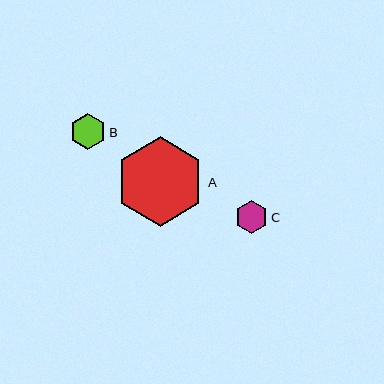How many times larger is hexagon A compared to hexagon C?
Hexagon A is approximately 2.7 times the size of hexagon C.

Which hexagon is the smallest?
Hexagon C is the smallest with a size of approximately 33 pixels.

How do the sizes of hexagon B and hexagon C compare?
Hexagon B and hexagon C are approximately the same size.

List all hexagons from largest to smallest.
From largest to smallest: A, B, C.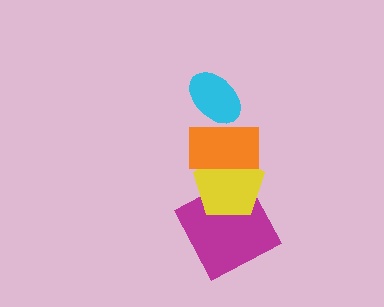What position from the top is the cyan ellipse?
The cyan ellipse is 1st from the top.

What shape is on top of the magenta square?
The yellow pentagon is on top of the magenta square.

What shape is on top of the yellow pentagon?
The orange rectangle is on top of the yellow pentagon.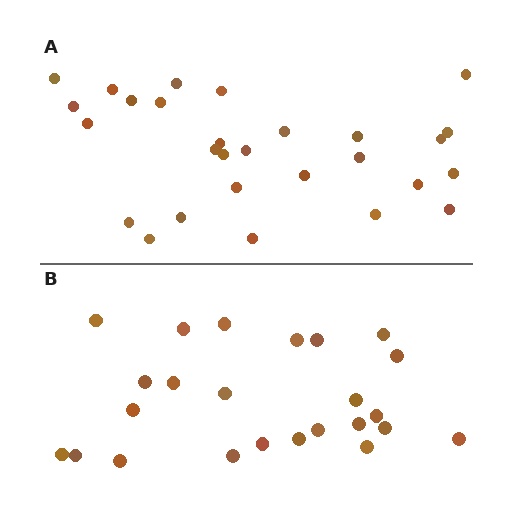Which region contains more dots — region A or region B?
Region A (the top region) has more dots.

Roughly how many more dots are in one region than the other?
Region A has about 4 more dots than region B.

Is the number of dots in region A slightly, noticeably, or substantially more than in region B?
Region A has only slightly more — the two regions are fairly close. The ratio is roughly 1.2 to 1.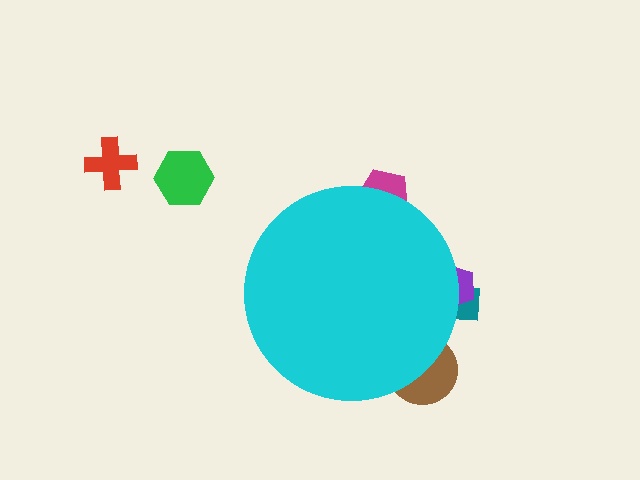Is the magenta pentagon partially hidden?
Yes, the magenta pentagon is partially hidden behind the cyan circle.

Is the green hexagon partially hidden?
No, the green hexagon is fully visible.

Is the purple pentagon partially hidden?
Yes, the purple pentagon is partially hidden behind the cyan circle.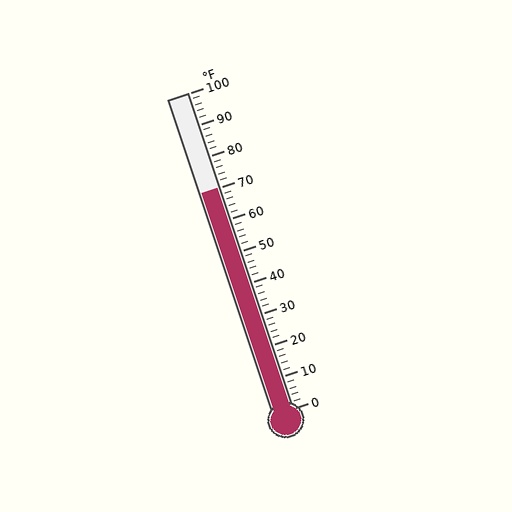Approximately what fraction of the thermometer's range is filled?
The thermometer is filled to approximately 70% of its range.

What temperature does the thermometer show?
The thermometer shows approximately 70°F.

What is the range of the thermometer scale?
The thermometer scale ranges from 0°F to 100°F.